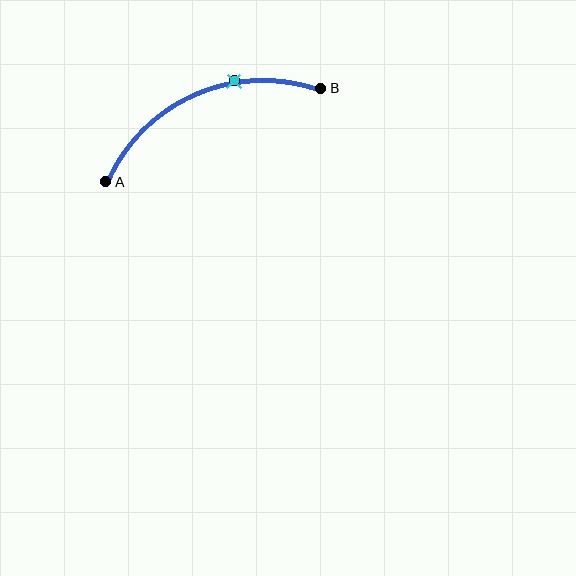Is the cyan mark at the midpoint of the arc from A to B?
No. The cyan mark lies on the arc but is closer to endpoint B. The arc midpoint would be at the point on the curve equidistant along the arc from both A and B.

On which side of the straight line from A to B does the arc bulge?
The arc bulges above the straight line connecting A and B.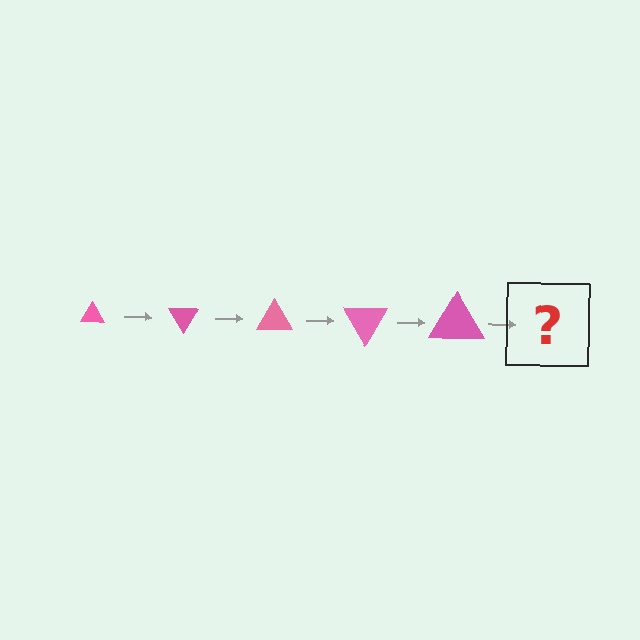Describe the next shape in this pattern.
It should be a triangle, larger than the previous one and rotated 300 degrees from the start.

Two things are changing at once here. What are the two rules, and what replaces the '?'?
The two rules are that the triangle grows larger each step and it rotates 60 degrees each step. The '?' should be a triangle, larger than the previous one and rotated 300 degrees from the start.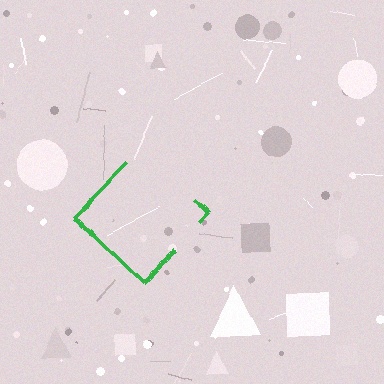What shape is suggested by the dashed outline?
The dashed outline suggests a diamond.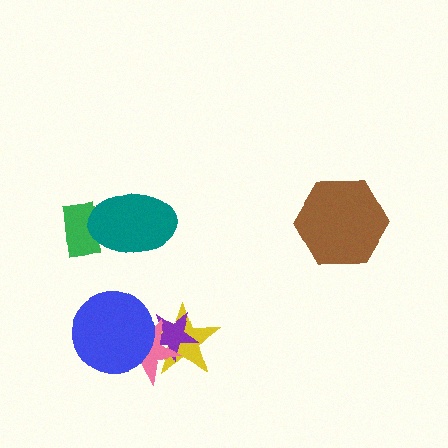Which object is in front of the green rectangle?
The teal ellipse is in front of the green rectangle.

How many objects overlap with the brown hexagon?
0 objects overlap with the brown hexagon.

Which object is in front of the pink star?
The blue circle is in front of the pink star.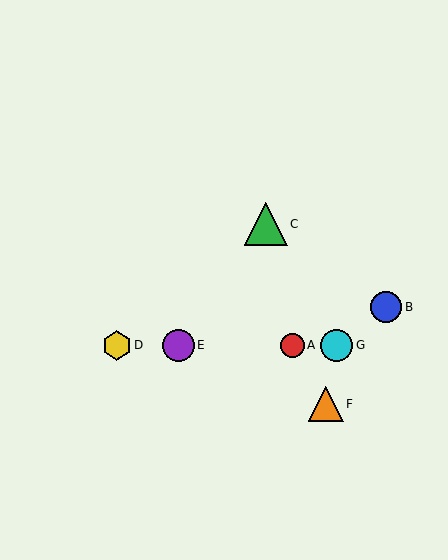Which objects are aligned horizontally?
Objects A, D, E, G are aligned horizontally.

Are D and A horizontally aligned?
Yes, both are at y≈345.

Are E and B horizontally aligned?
No, E is at y≈345 and B is at y≈307.